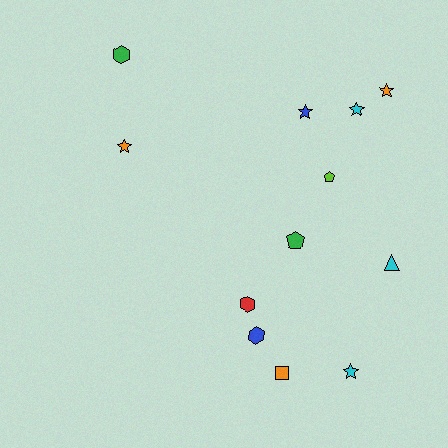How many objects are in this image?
There are 12 objects.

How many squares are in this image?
There is 1 square.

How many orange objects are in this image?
There are 3 orange objects.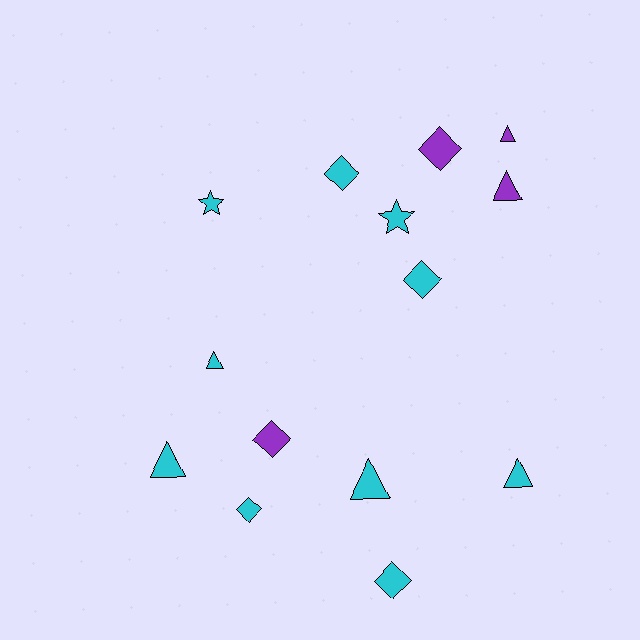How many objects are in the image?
There are 14 objects.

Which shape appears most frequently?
Diamond, with 6 objects.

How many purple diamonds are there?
There are 2 purple diamonds.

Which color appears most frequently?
Cyan, with 10 objects.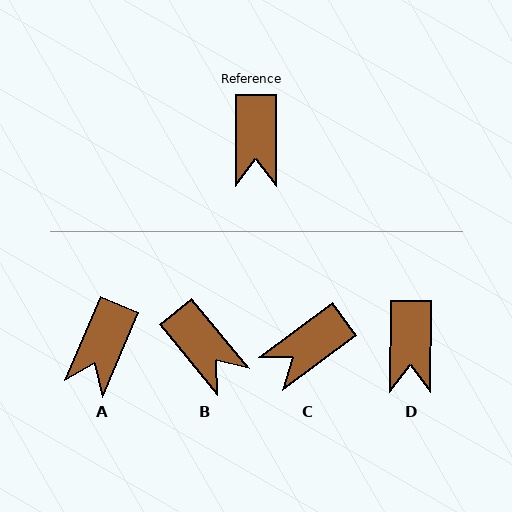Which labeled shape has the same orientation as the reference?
D.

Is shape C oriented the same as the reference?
No, it is off by about 53 degrees.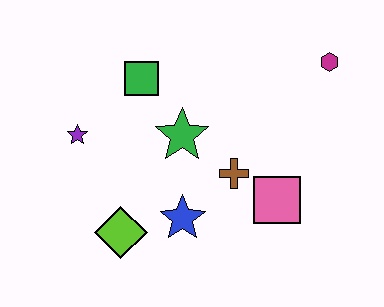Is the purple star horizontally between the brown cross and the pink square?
No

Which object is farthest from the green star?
The magenta hexagon is farthest from the green star.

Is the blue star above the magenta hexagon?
No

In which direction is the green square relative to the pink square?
The green square is to the left of the pink square.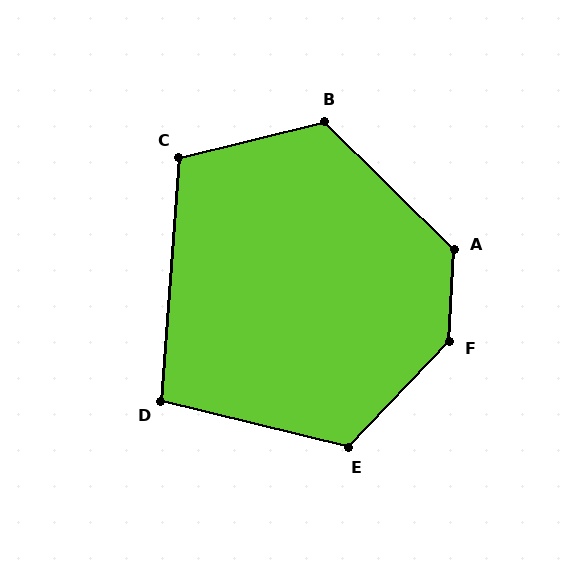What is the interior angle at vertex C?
Approximately 108 degrees (obtuse).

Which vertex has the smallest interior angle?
D, at approximately 100 degrees.